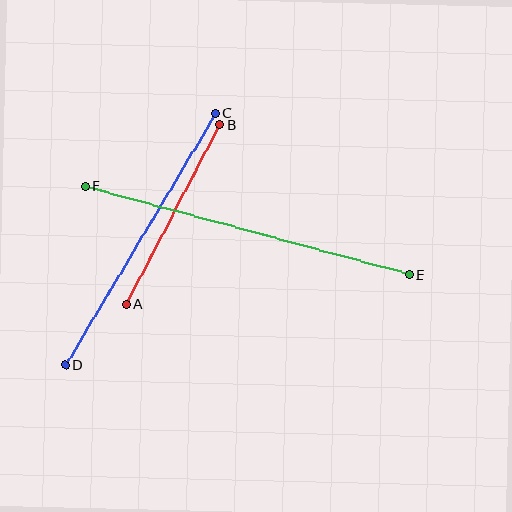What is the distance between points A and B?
The distance is approximately 202 pixels.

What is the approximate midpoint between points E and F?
The midpoint is at approximately (247, 230) pixels.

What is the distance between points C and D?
The distance is approximately 293 pixels.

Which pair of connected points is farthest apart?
Points E and F are farthest apart.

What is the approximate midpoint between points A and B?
The midpoint is at approximately (173, 214) pixels.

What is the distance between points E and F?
The distance is approximately 336 pixels.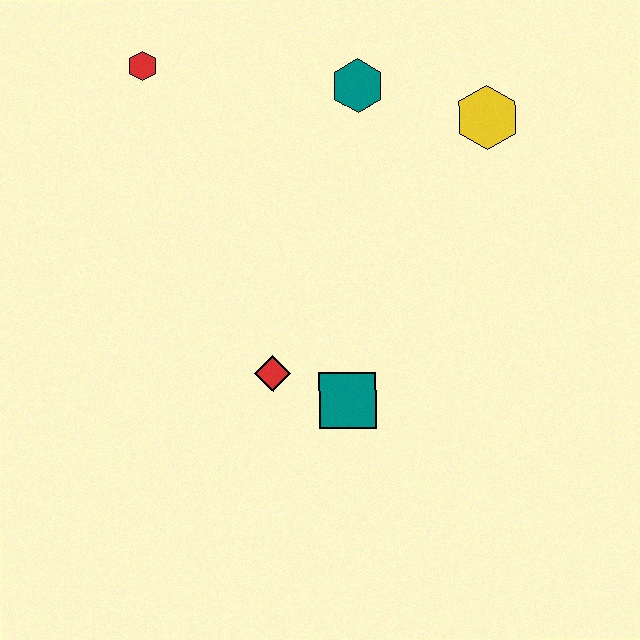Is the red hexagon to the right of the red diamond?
No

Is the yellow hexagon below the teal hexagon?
Yes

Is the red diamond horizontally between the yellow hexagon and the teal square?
No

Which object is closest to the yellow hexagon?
The teal hexagon is closest to the yellow hexagon.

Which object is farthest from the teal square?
The red hexagon is farthest from the teal square.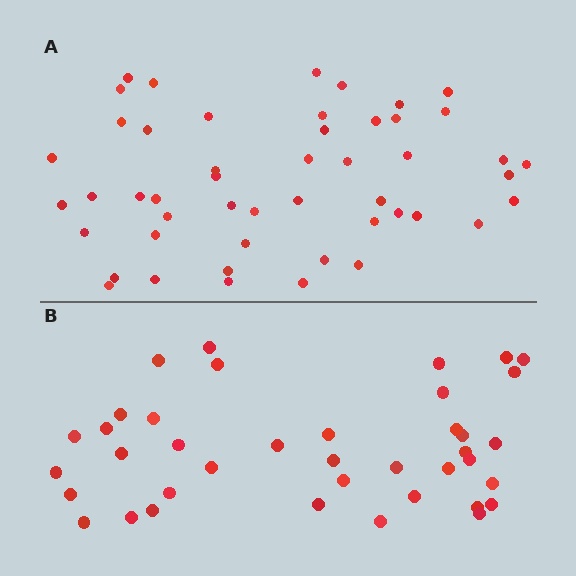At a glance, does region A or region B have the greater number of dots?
Region A (the top region) has more dots.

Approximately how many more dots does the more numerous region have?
Region A has roughly 10 or so more dots than region B.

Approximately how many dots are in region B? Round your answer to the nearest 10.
About 40 dots. (The exact count is 39, which rounds to 40.)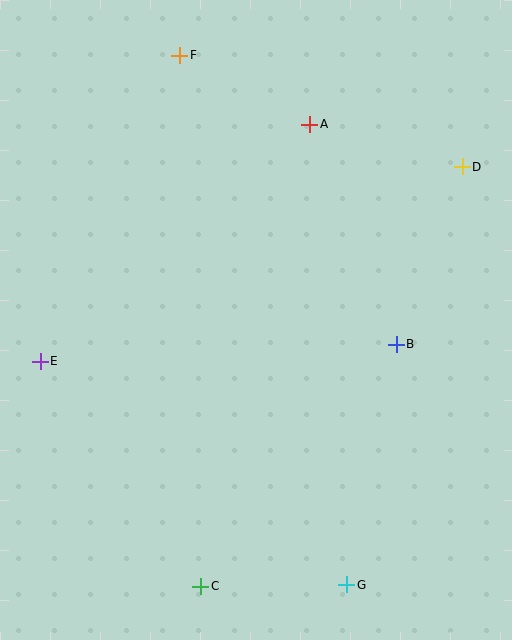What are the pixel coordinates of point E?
Point E is at (40, 361).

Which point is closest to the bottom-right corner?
Point G is closest to the bottom-right corner.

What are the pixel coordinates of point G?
Point G is at (347, 585).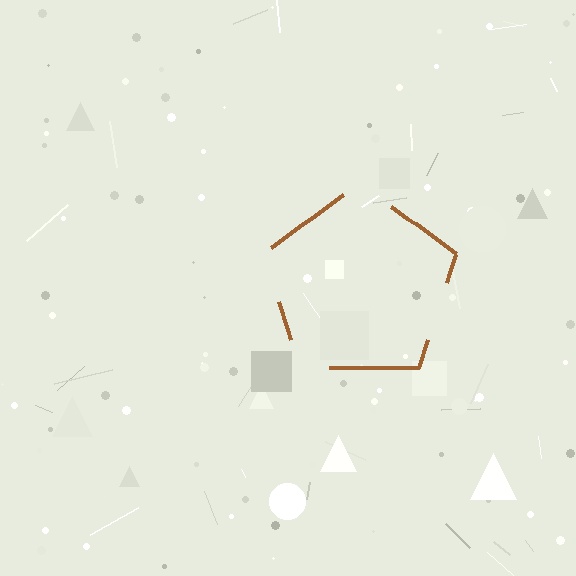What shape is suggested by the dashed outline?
The dashed outline suggests a pentagon.